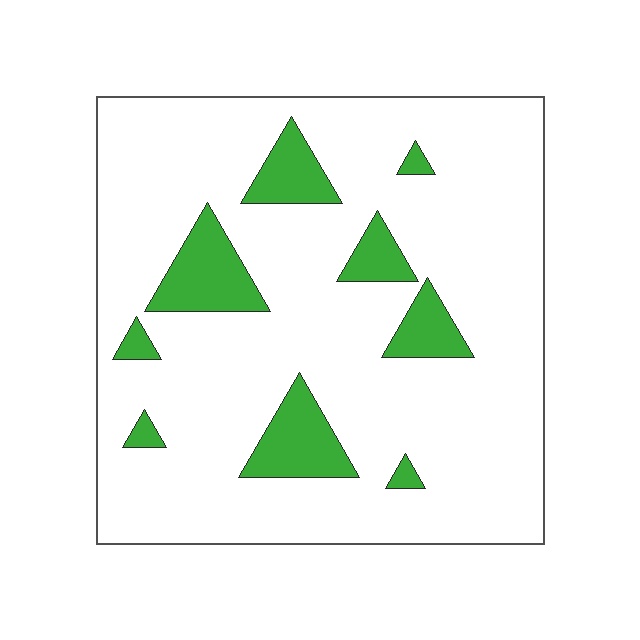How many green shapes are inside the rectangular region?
9.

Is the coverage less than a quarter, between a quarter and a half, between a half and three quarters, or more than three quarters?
Less than a quarter.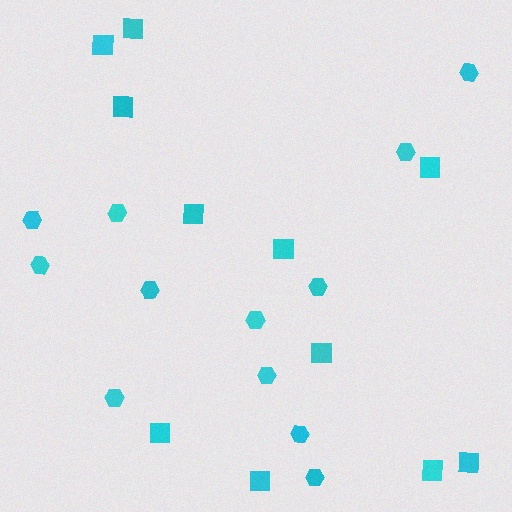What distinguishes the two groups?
There are 2 groups: one group of squares (11) and one group of hexagons (12).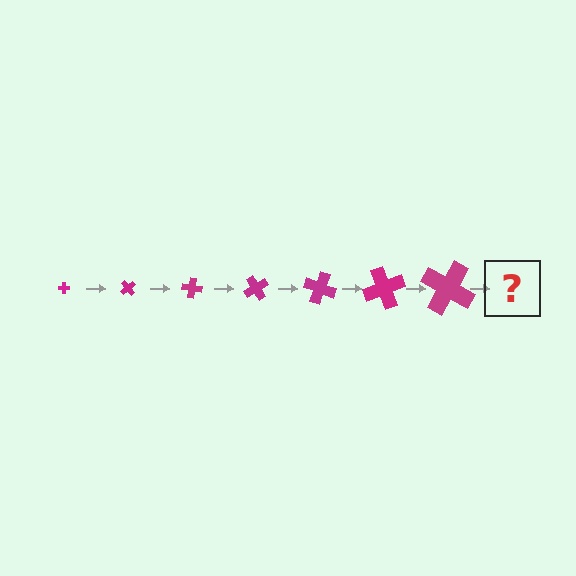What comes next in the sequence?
The next element should be a cross, larger than the previous one and rotated 350 degrees from the start.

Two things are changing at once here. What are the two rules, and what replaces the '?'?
The two rules are that the cross grows larger each step and it rotates 50 degrees each step. The '?' should be a cross, larger than the previous one and rotated 350 degrees from the start.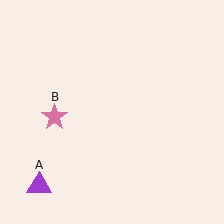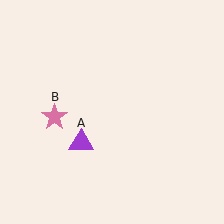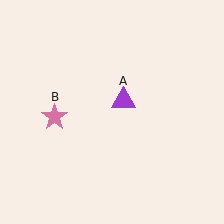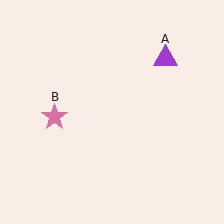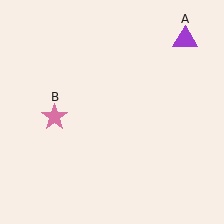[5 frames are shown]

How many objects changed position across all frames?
1 object changed position: purple triangle (object A).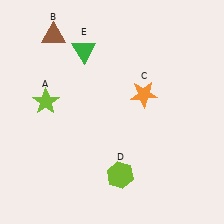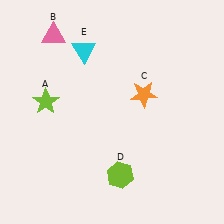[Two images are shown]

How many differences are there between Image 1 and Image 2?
There are 2 differences between the two images.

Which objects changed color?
B changed from brown to pink. E changed from green to cyan.